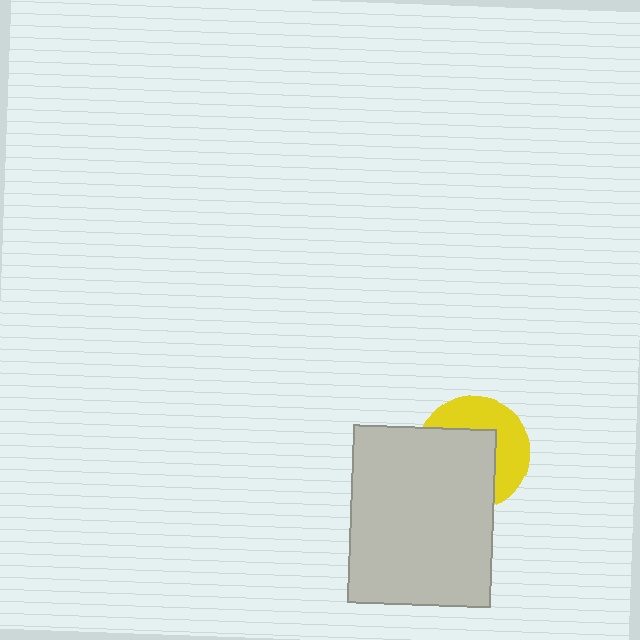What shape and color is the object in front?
The object in front is a light gray rectangle.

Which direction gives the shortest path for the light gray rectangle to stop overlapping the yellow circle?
Moving toward the lower-left gives the shortest separation.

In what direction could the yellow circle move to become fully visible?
The yellow circle could move toward the upper-right. That would shift it out from behind the light gray rectangle entirely.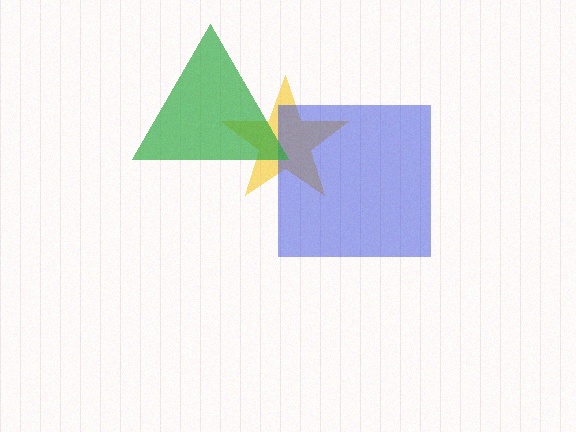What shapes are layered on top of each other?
The layered shapes are: a yellow star, a blue square, a green triangle.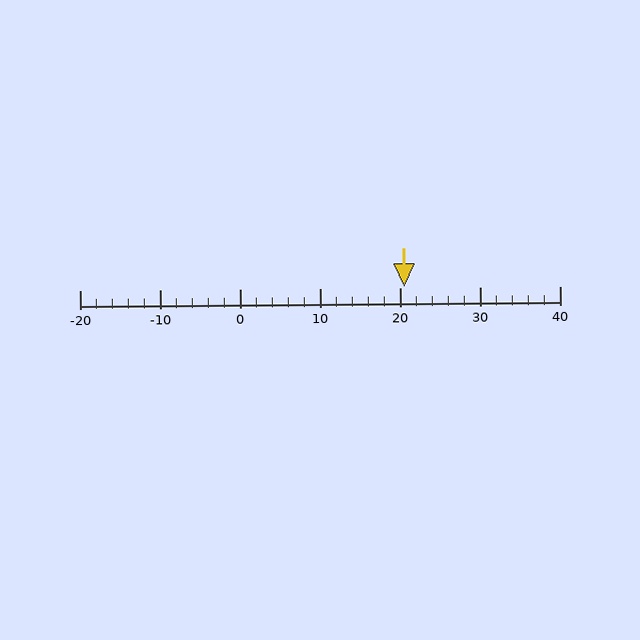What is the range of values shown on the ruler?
The ruler shows values from -20 to 40.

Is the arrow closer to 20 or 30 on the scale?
The arrow is closer to 20.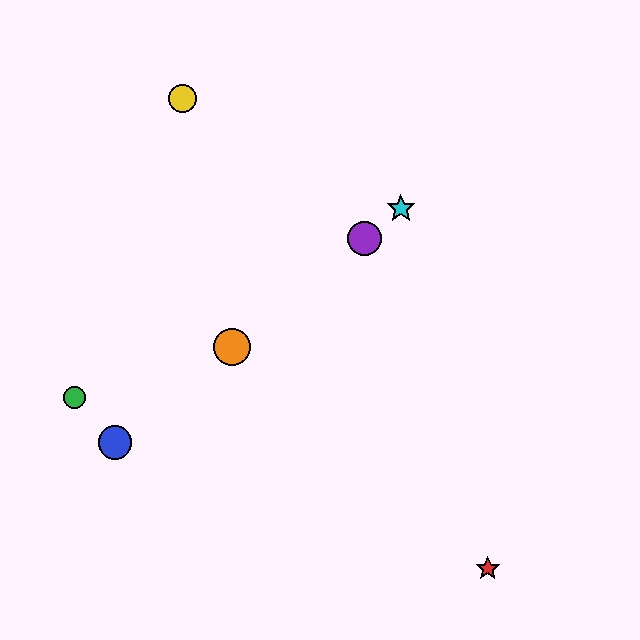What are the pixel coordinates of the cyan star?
The cyan star is at (401, 208).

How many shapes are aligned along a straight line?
4 shapes (the blue circle, the purple circle, the orange circle, the cyan star) are aligned along a straight line.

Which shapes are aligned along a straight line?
The blue circle, the purple circle, the orange circle, the cyan star are aligned along a straight line.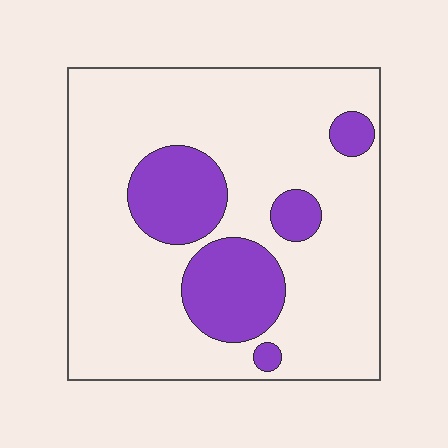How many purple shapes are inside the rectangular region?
5.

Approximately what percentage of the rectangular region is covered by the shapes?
Approximately 20%.